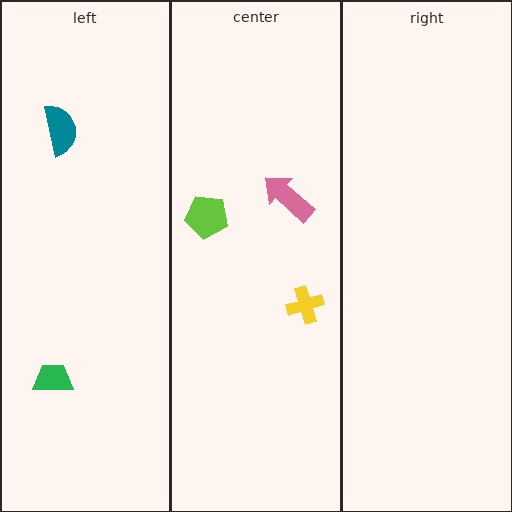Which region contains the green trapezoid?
The left region.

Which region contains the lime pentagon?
The center region.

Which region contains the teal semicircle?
The left region.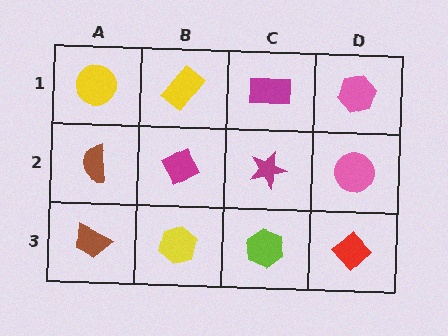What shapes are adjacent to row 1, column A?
A brown semicircle (row 2, column A), a yellow rectangle (row 1, column B).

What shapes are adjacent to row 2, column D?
A pink hexagon (row 1, column D), a red diamond (row 3, column D), a magenta star (row 2, column C).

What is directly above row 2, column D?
A pink hexagon.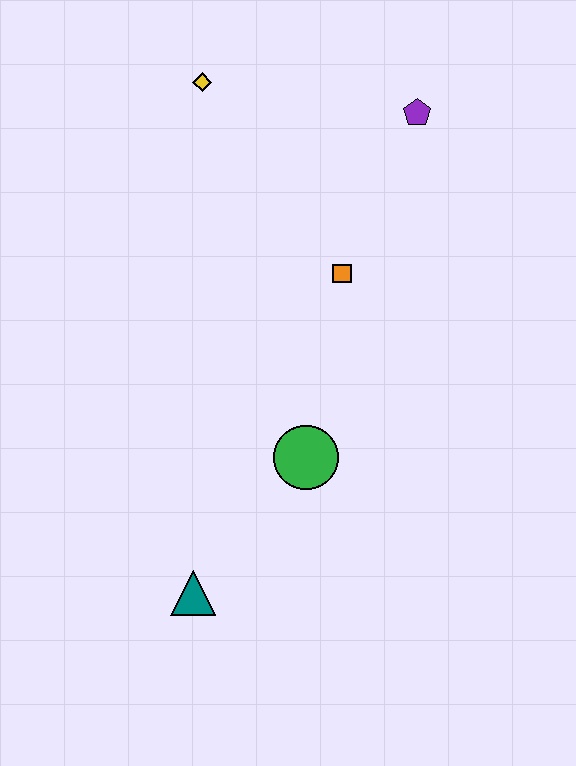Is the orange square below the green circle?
No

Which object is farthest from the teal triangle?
The purple pentagon is farthest from the teal triangle.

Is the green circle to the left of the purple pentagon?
Yes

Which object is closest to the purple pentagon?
The orange square is closest to the purple pentagon.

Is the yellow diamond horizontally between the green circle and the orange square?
No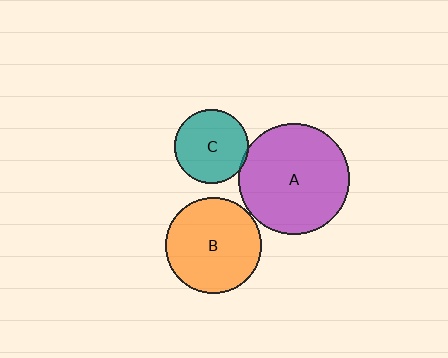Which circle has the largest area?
Circle A (purple).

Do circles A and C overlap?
Yes.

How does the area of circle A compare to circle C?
Approximately 2.3 times.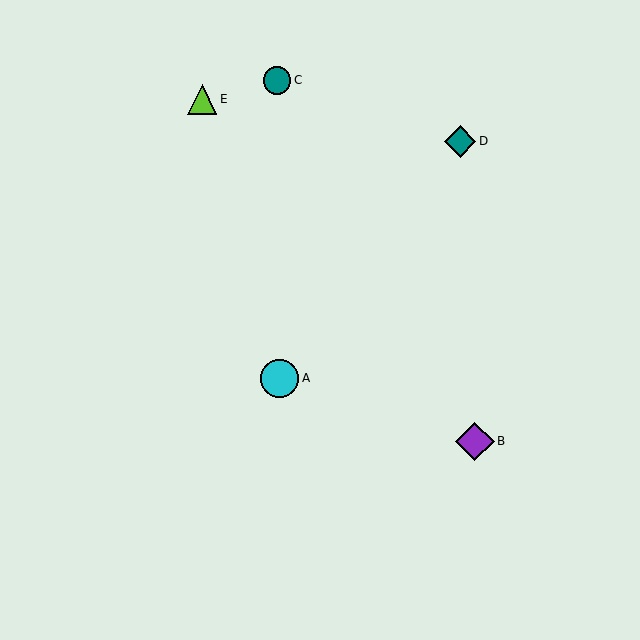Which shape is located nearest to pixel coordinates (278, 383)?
The cyan circle (labeled A) at (280, 378) is nearest to that location.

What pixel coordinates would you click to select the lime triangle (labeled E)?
Click at (202, 100) to select the lime triangle E.